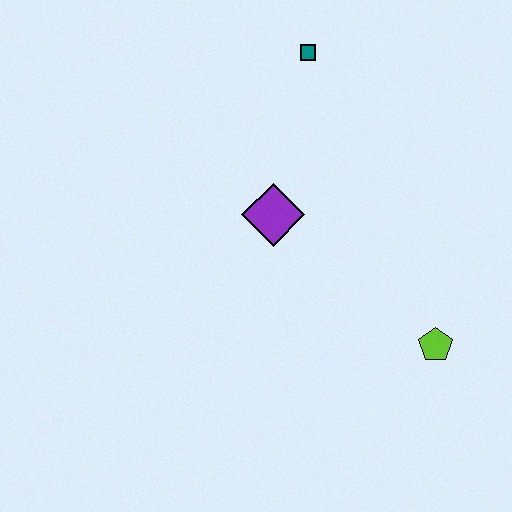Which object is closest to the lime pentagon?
The purple diamond is closest to the lime pentagon.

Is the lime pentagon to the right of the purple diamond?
Yes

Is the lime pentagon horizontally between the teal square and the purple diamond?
No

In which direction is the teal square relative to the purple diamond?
The teal square is above the purple diamond.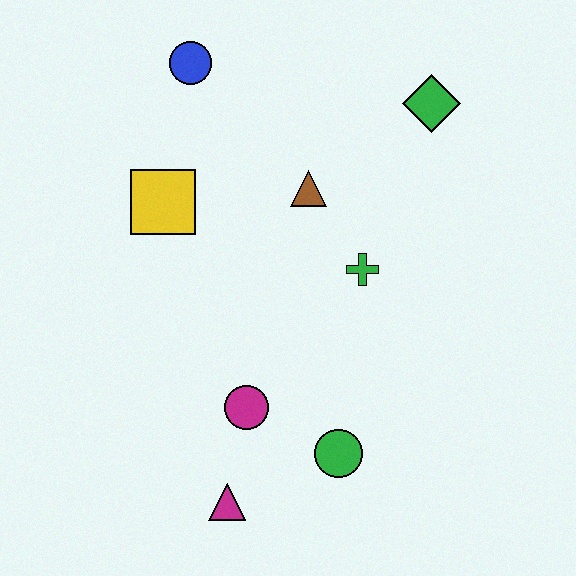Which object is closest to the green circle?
The magenta circle is closest to the green circle.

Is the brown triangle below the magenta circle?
No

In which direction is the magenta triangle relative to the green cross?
The magenta triangle is below the green cross.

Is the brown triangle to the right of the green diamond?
No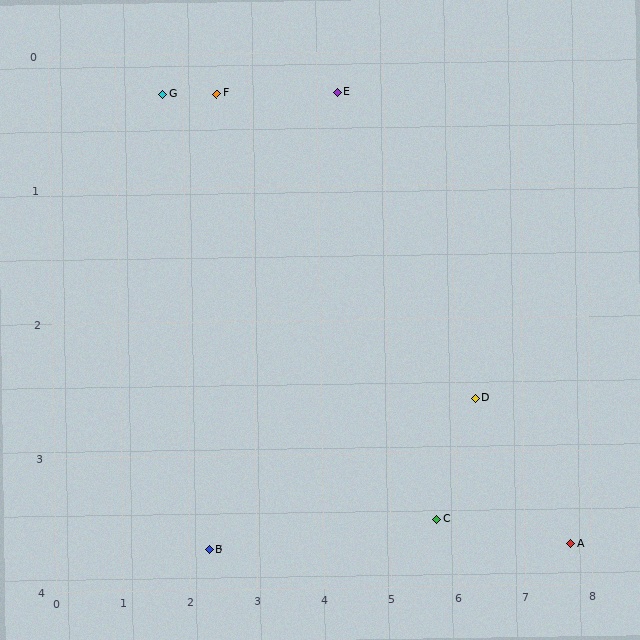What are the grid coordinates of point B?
Point B is at approximately (2.3, 3.7).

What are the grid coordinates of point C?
Point C is at approximately (5.7, 3.5).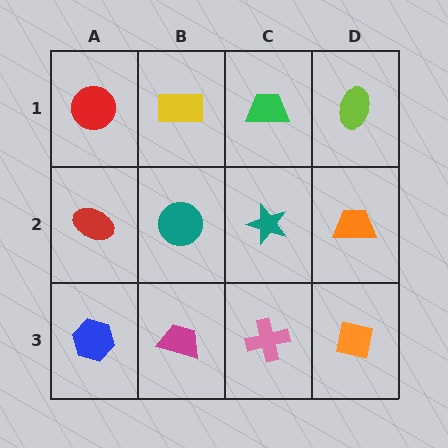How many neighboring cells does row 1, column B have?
3.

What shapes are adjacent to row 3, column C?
A teal star (row 2, column C), a magenta trapezoid (row 3, column B), an orange square (row 3, column D).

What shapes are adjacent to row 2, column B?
A yellow rectangle (row 1, column B), a magenta trapezoid (row 3, column B), a red ellipse (row 2, column A), a teal star (row 2, column C).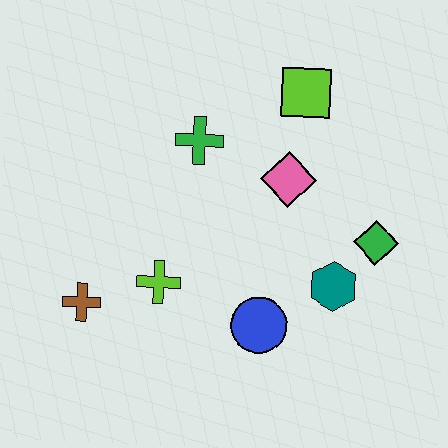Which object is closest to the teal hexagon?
The green diamond is closest to the teal hexagon.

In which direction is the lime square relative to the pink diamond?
The lime square is above the pink diamond.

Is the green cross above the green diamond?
Yes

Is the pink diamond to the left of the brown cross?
No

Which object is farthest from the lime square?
The brown cross is farthest from the lime square.